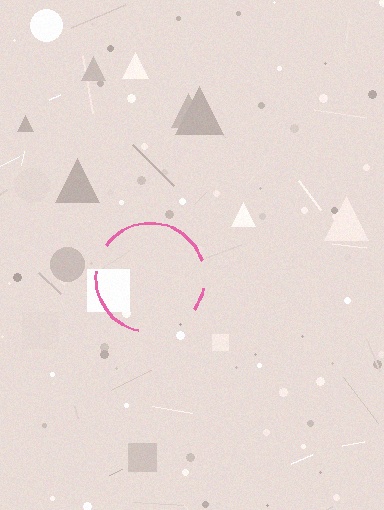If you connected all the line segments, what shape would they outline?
They would outline a circle.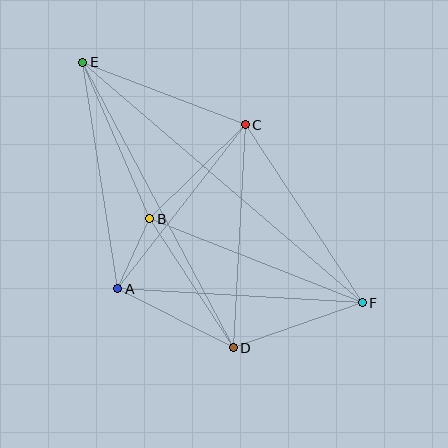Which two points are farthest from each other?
Points E and F are farthest from each other.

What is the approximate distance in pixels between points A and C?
The distance between A and C is approximately 208 pixels.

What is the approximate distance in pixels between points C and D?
The distance between C and D is approximately 223 pixels.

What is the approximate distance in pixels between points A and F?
The distance between A and F is approximately 245 pixels.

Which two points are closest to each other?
Points A and B are closest to each other.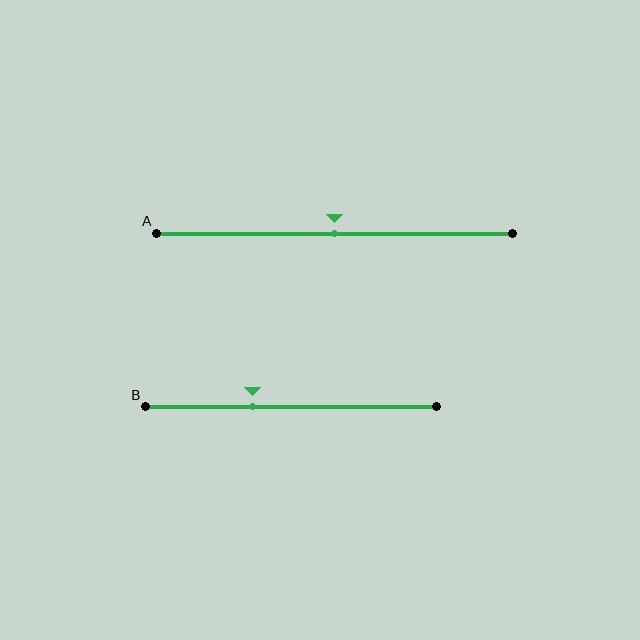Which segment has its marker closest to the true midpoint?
Segment A has its marker closest to the true midpoint.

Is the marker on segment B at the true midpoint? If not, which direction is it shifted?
No, the marker on segment B is shifted to the left by about 13% of the segment length.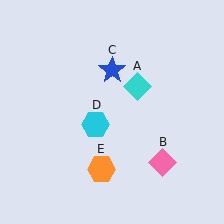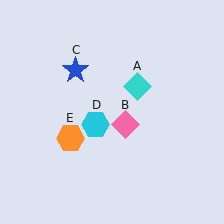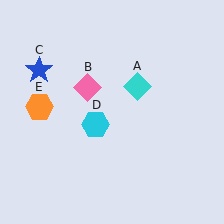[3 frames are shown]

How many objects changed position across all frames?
3 objects changed position: pink diamond (object B), blue star (object C), orange hexagon (object E).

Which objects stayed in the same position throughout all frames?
Cyan diamond (object A) and cyan hexagon (object D) remained stationary.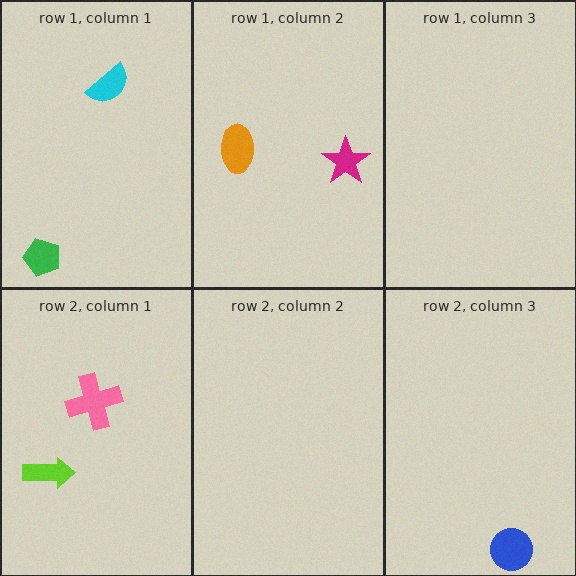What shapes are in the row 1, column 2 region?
The orange ellipse, the magenta star.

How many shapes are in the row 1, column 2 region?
2.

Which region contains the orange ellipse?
The row 1, column 2 region.